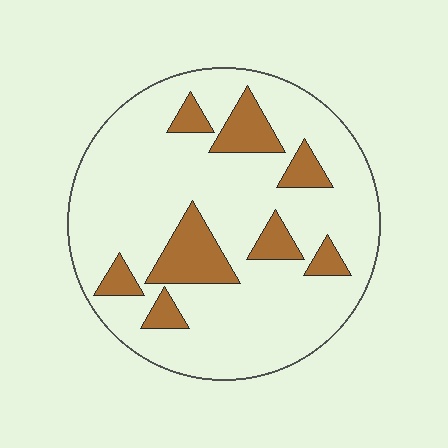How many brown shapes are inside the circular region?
8.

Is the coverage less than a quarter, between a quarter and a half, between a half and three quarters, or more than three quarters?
Less than a quarter.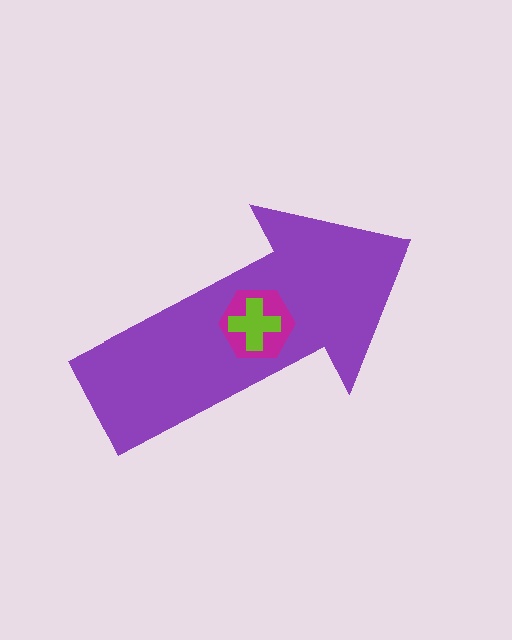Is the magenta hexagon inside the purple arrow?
Yes.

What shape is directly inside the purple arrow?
The magenta hexagon.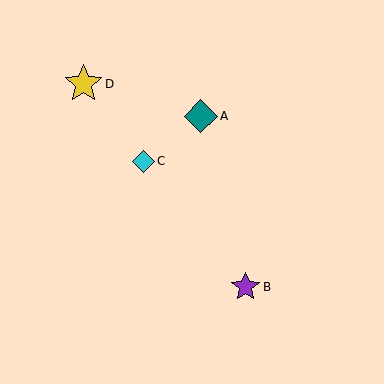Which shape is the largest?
The yellow star (labeled D) is the largest.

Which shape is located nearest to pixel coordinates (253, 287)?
The purple star (labeled B) at (246, 287) is nearest to that location.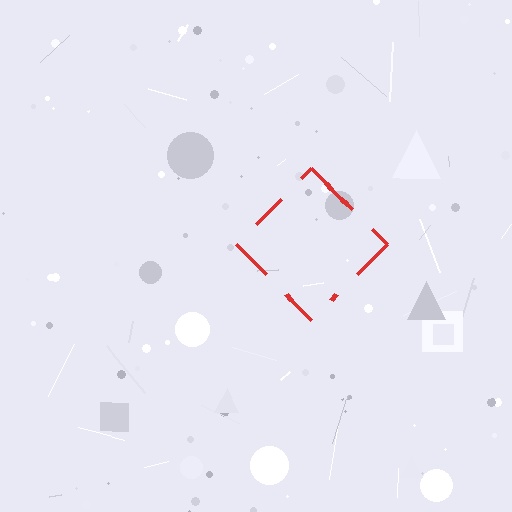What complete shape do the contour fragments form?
The contour fragments form a diamond.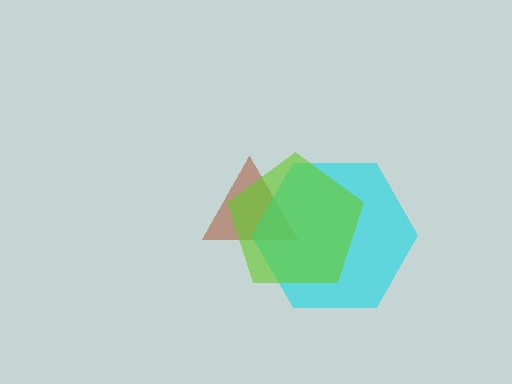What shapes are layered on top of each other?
The layered shapes are: a brown triangle, a cyan hexagon, a lime pentagon.